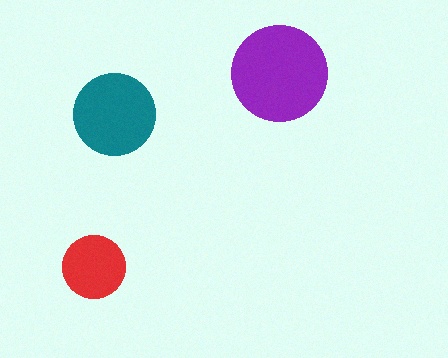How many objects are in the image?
There are 3 objects in the image.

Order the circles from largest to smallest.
the purple one, the teal one, the red one.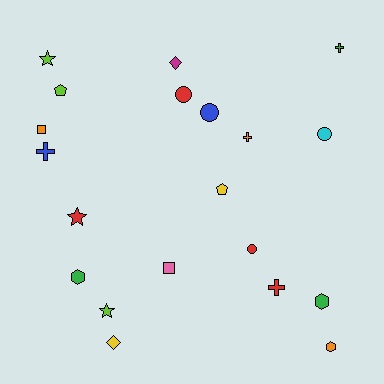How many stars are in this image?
There are 3 stars.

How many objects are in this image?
There are 20 objects.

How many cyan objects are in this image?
There is 1 cyan object.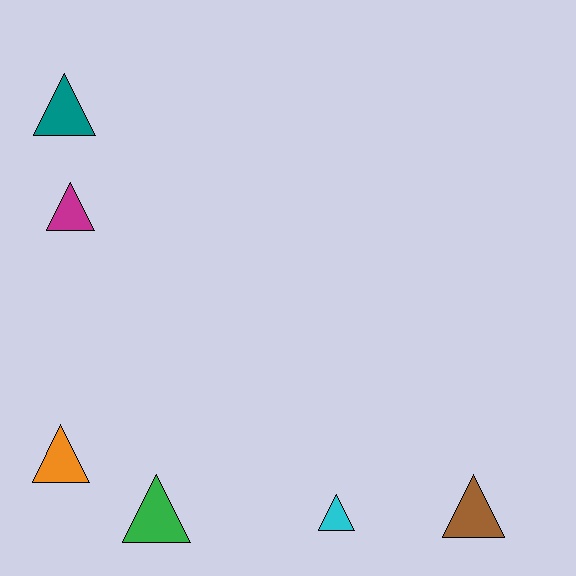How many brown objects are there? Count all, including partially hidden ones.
There is 1 brown object.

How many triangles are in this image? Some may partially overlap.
There are 6 triangles.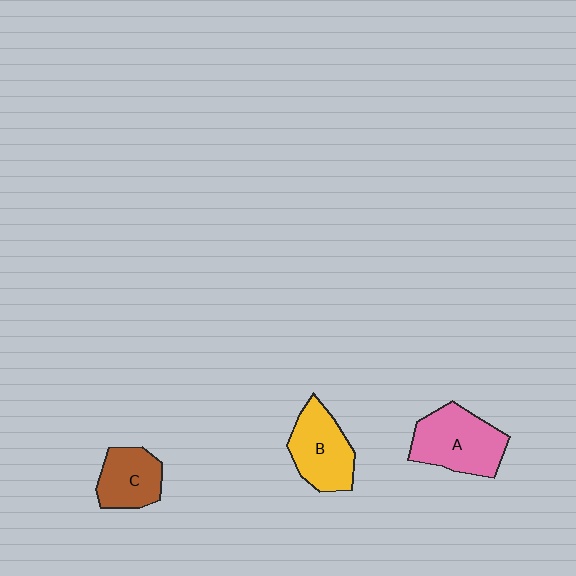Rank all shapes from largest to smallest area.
From largest to smallest: A (pink), B (yellow), C (brown).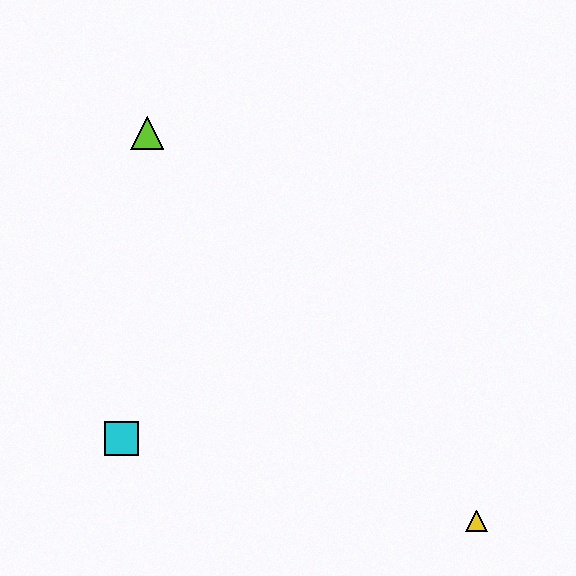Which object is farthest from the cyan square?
The yellow triangle is farthest from the cyan square.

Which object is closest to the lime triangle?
The cyan square is closest to the lime triangle.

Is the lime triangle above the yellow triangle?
Yes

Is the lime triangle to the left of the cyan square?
No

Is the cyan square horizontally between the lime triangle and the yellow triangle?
No